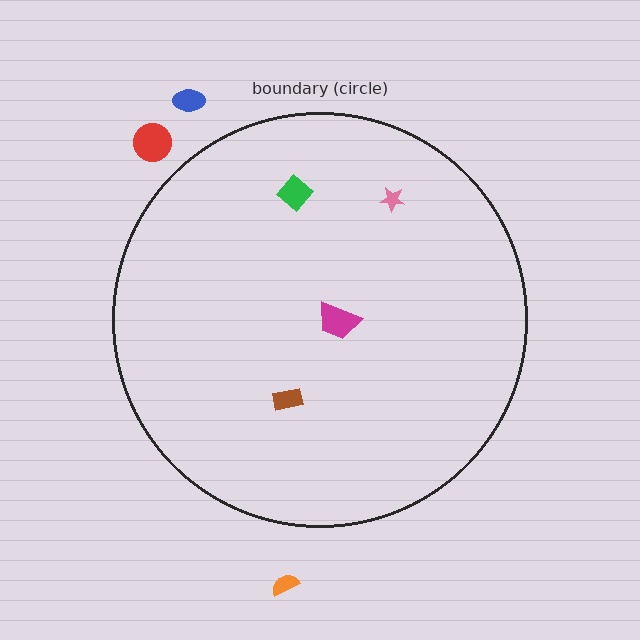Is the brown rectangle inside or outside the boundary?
Inside.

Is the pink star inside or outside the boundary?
Inside.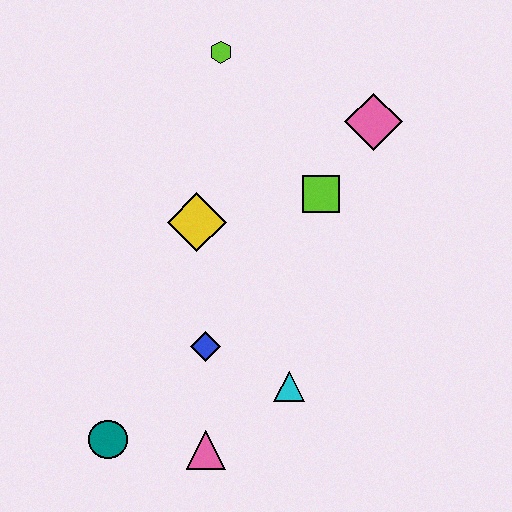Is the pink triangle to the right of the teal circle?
Yes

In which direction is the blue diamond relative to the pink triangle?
The blue diamond is above the pink triangle.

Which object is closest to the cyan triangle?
The blue diamond is closest to the cyan triangle.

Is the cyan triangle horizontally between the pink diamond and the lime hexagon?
Yes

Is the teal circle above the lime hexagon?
No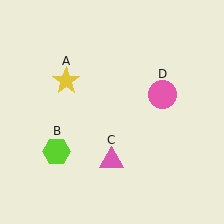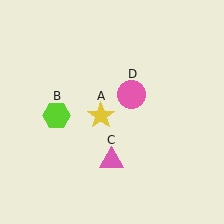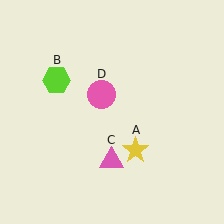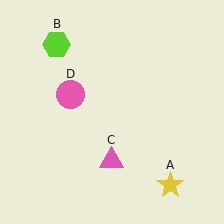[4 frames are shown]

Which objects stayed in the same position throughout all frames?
Pink triangle (object C) remained stationary.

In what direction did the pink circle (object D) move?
The pink circle (object D) moved left.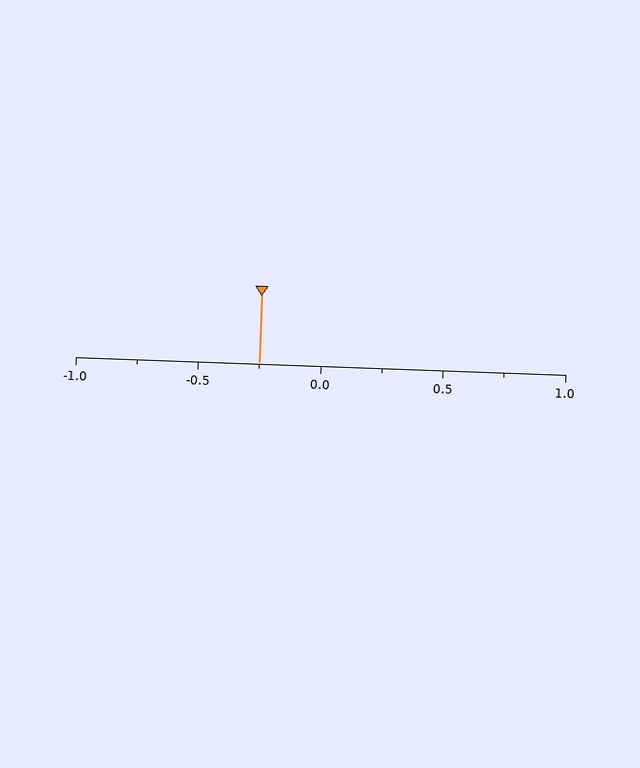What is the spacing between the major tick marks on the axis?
The major ticks are spaced 0.5 apart.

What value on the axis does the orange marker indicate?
The marker indicates approximately -0.25.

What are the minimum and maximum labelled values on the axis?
The axis runs from -1.0 to 1.0.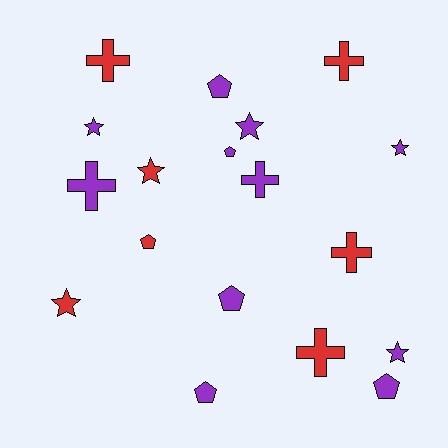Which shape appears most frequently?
Star, with 6 objects.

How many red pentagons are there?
There is 1 red pentagon.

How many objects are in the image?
There are 18 objects.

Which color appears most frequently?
Purple, with 11 objects.